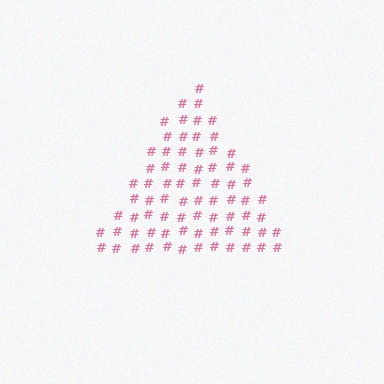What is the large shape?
The large shape is a triangle.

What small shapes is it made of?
It is made of small hash symbols.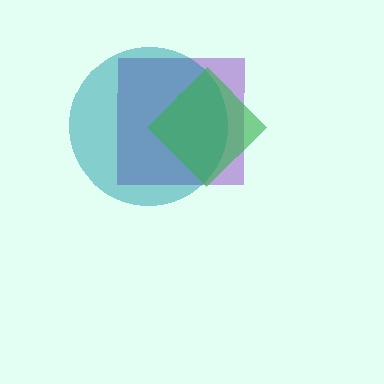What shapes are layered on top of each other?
The layered shapes are: a purple square, a teal circle, a green diamond.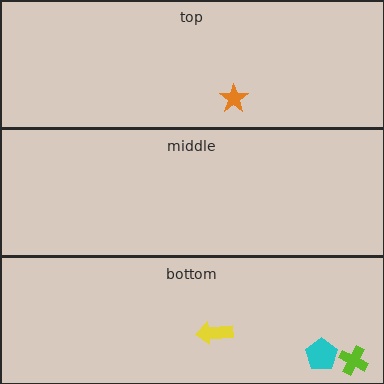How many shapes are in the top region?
1.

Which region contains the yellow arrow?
The bottom region.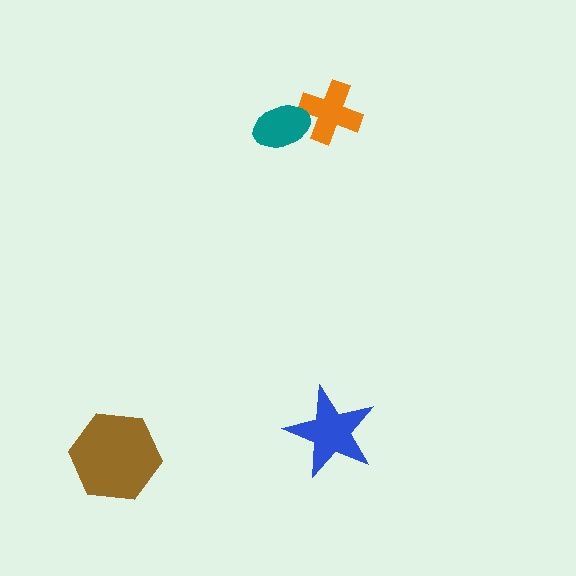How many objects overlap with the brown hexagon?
0 objects overlap with the brown hexagon.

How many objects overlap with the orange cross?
1 object overlaps with the orange cross.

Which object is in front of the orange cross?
The teal ellipse is in front of the orange cross.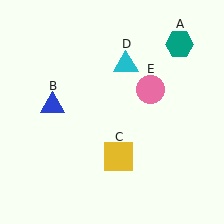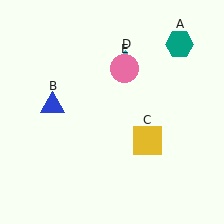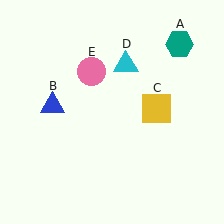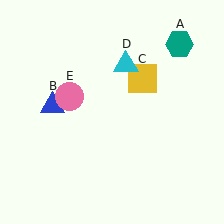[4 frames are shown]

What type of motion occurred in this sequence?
The yellow square (object C), pink circle (object E) rotated counterclockwise around the center of the scene.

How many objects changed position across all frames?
2 objects changed position: yellow square (object C), pink circle (object E).